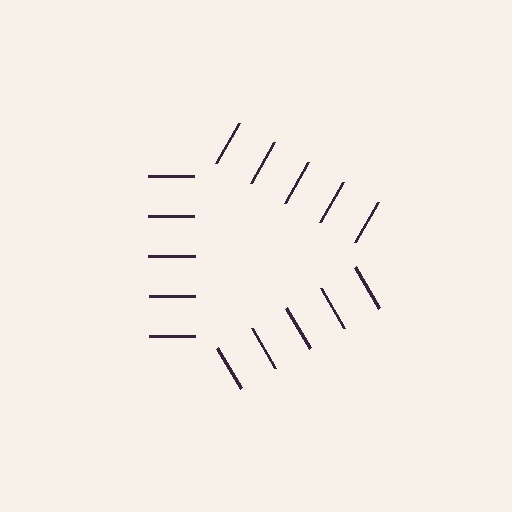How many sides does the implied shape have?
3 sides — the line-ends trace a triangle.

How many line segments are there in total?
15 — 5 along each of the 3 edges.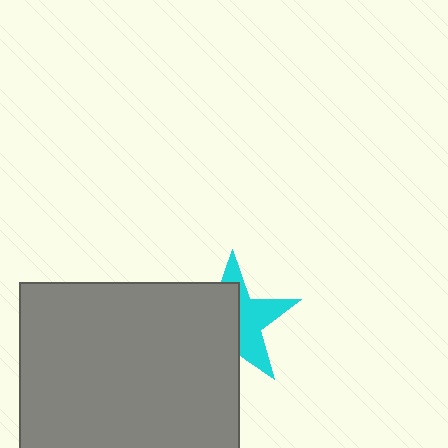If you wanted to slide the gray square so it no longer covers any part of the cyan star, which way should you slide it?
Slide it left — that is the most direct way to separate the two shapes.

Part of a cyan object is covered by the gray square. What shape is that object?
It is a star.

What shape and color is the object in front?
The object in front is a gray square.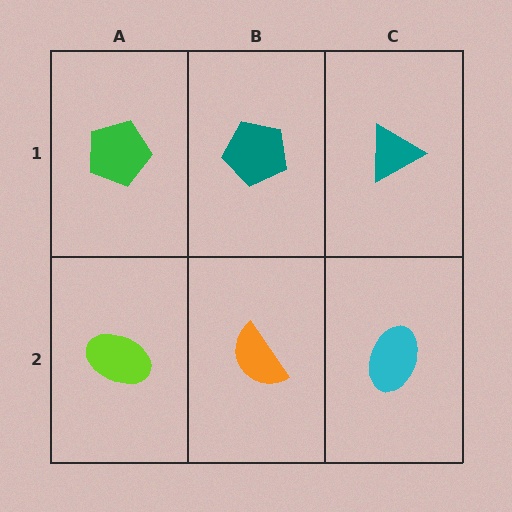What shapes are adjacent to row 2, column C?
A teal triangle (row 1, column C), an orange semicircle (row 2, column B).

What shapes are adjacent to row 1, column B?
An orange semicircle (row 2, column B), a green pentagon (row 1, column A), a teal triangle (row 1, column C).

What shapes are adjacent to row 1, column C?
A cyan ellipse (row 2, column C), a teal pentagon (row 1, column B).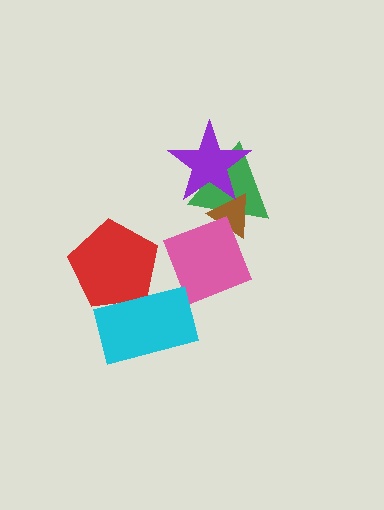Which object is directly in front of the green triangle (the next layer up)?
The brown triangle is directly in front of the green triangle.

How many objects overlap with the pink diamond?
2 objects overlap with the pink diamond.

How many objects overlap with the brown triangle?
3 objects overlap with the brown triangle.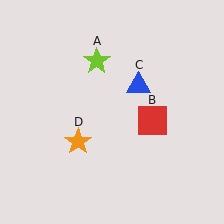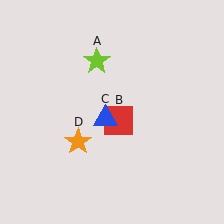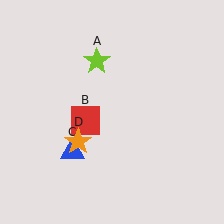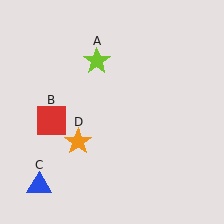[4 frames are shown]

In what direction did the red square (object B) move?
The red square (object B) moved left.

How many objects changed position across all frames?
2 objects changed position: red square (object B), blue triangle (object C).